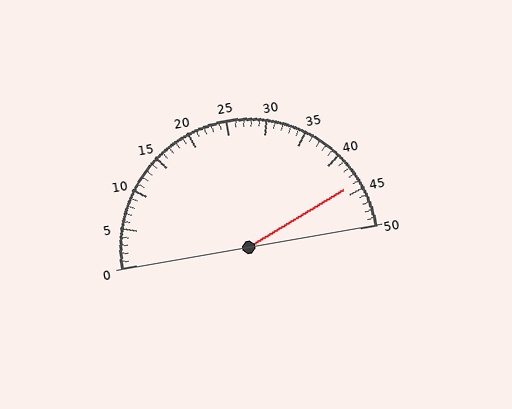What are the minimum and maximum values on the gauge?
The gauge ranges from 0 to 50.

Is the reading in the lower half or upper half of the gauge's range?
The reading is in the upper half of the range (0 to 50).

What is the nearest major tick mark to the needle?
The nearest major tick mark is 45.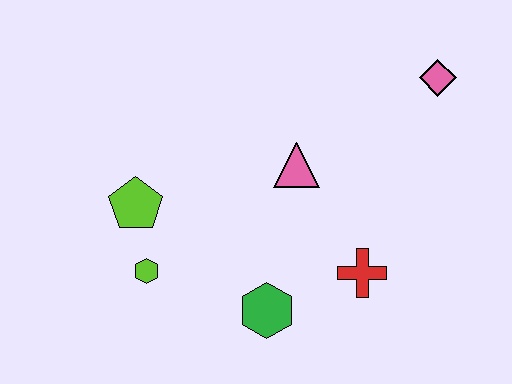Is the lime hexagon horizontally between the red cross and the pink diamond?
No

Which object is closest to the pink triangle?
The red cross is closest to the pink triangle.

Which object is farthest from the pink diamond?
The lime hexagon is farthest from the pink diamond.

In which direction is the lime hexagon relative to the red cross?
The lime hexagon is to the left of the red cross.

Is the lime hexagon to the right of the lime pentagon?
Yes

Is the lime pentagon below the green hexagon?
No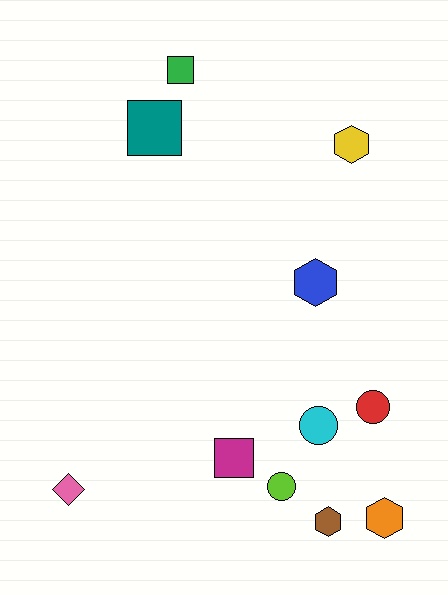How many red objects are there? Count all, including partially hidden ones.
There is 1 red object.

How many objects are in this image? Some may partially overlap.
There are 11 objects.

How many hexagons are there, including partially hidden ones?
There are 4 hexagons.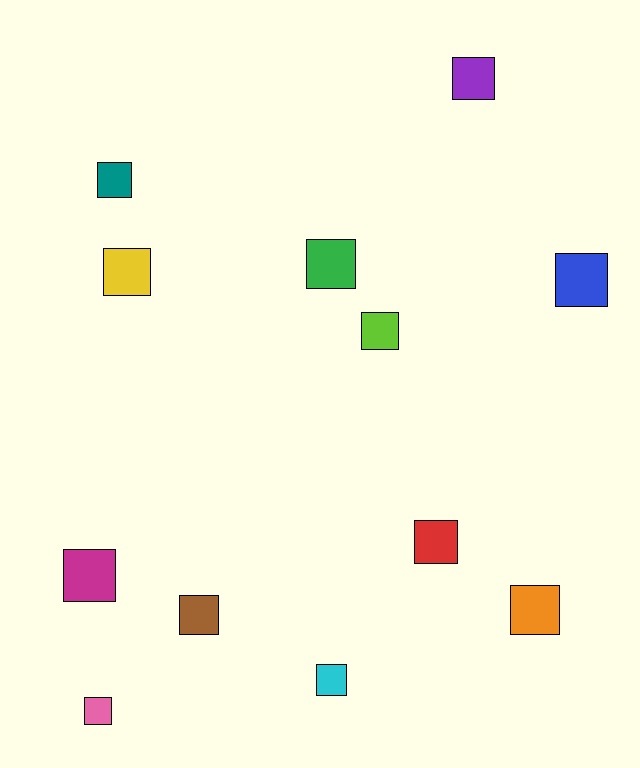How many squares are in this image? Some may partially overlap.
There are 12 squares.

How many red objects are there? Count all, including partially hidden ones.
There is 1 red object.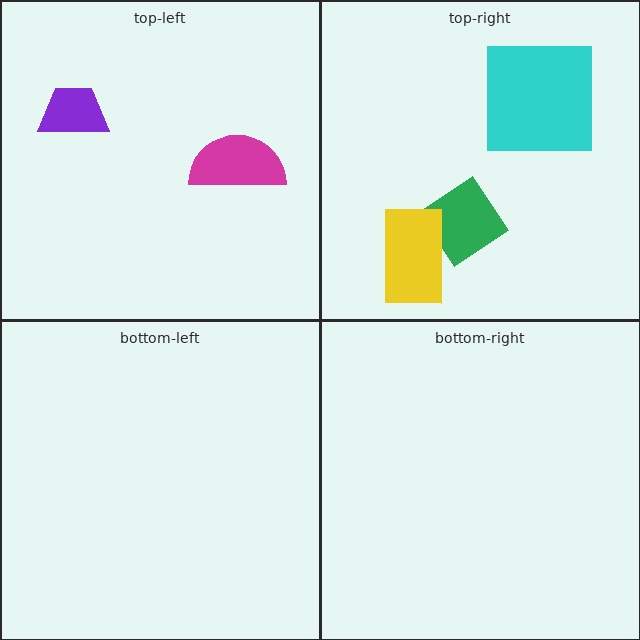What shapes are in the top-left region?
The purple trapezoid, the magenta semicircle.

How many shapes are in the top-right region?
3.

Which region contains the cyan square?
The top-right region.